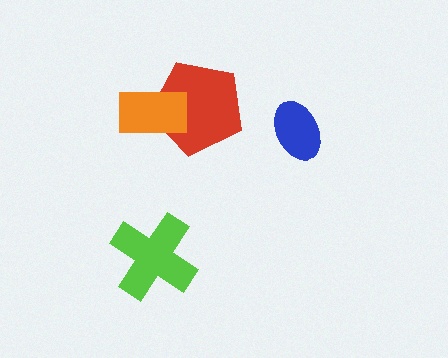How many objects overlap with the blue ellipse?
0 objects overlap with the blue ellipse.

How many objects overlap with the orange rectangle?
1 object overlaps with the orange rectangle.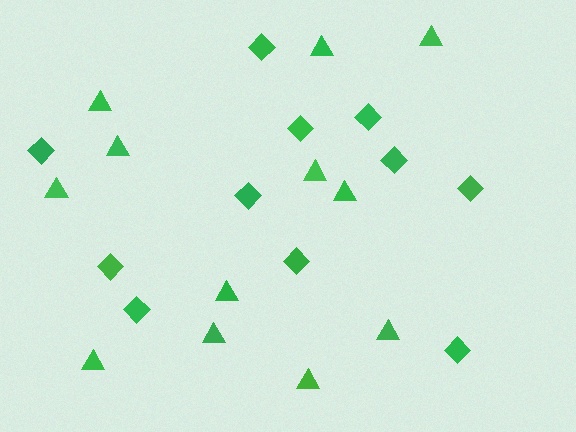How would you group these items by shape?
There are 2 groups: one group of triangles (12) and one group of diamonds (11).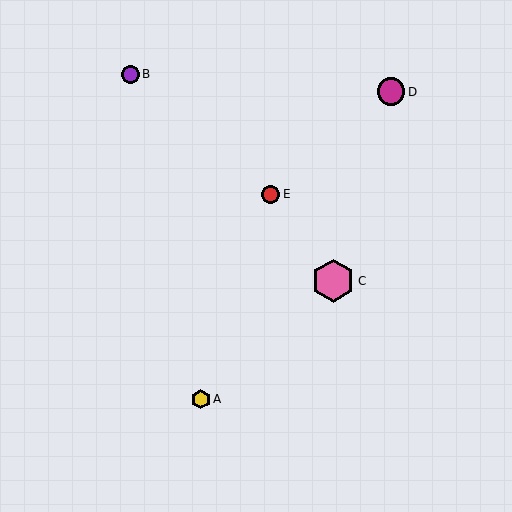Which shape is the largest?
The pink hexagon (labeled C) is the largest.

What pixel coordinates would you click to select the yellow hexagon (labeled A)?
Click at (201, 399) to select the yellow hexagon A.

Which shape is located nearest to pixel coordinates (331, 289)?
The pink hexagon (labeled C) at (333, 281) is nearest to that location.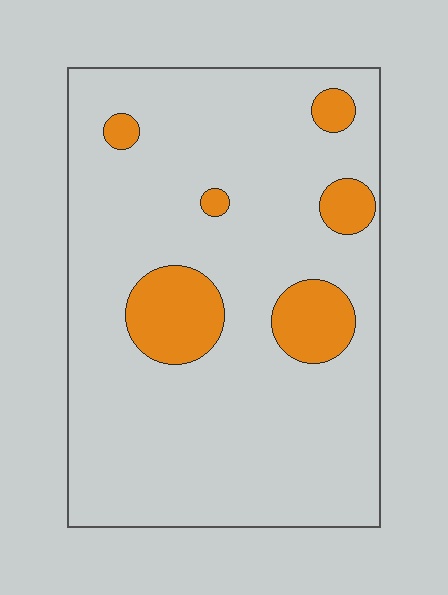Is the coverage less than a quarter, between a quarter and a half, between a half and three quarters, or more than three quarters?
Less than a quarter.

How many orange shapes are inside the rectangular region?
6.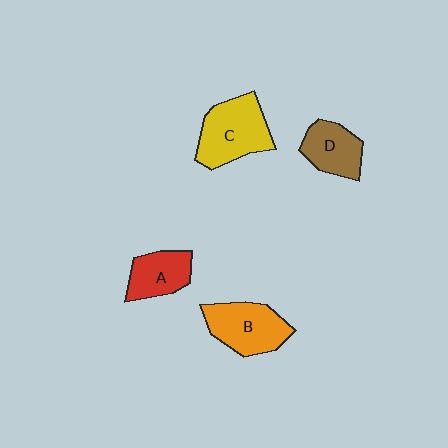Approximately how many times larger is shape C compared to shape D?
Approximately 1.5 times.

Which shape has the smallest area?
Shape A (red).